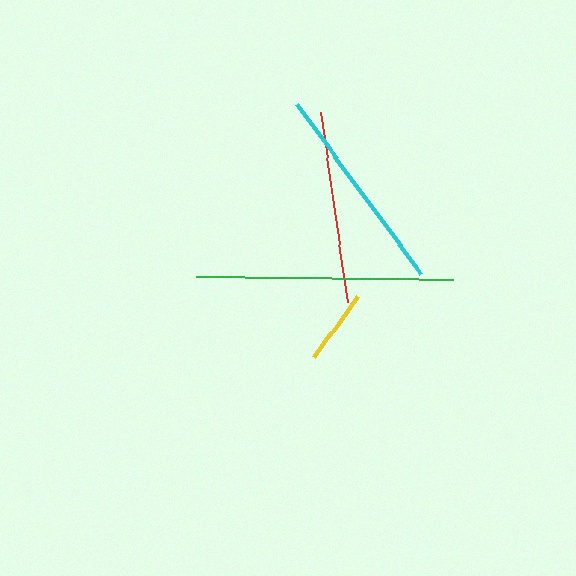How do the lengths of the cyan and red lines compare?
The cyan and red lines are approximately the same length.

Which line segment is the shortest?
The yellow line is the shortest at approximately 75 pixels.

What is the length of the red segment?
The red segment is approximately 191 pixels long.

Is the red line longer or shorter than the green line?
The green line is longer than the red line.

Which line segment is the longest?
The green line is the longest at approximately 257 pixels.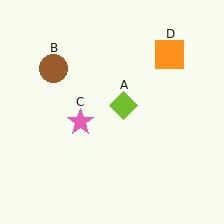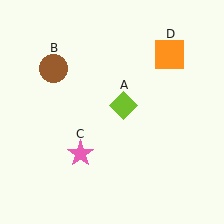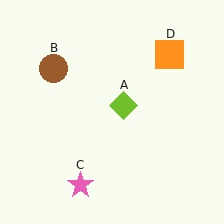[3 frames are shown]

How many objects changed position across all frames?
1 object changed position: pink star (object C).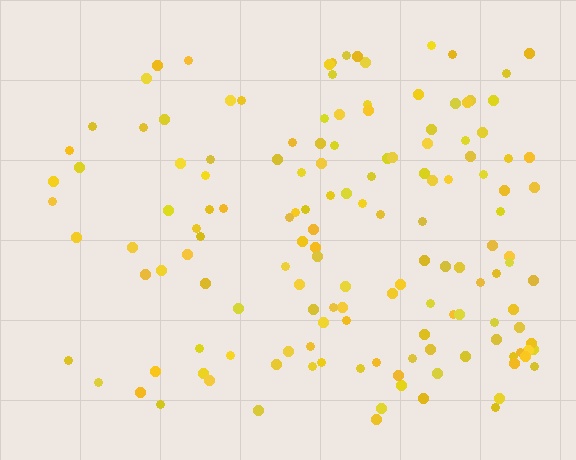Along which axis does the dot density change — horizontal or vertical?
Horizontal.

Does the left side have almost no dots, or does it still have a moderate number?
Still a moderate number, just noticeably fewer than the right.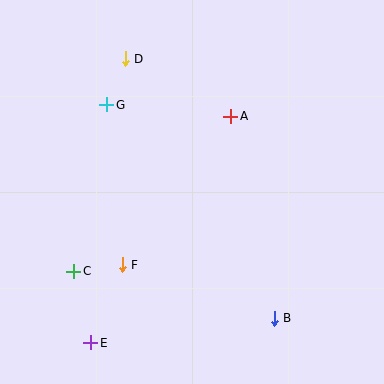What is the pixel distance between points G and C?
The distance between G and C is 170 pixels.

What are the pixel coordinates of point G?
Point G is at (107, 105).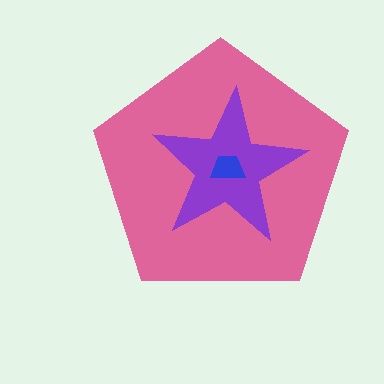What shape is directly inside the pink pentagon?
The purple star.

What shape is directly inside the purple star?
The blue trapezoid.